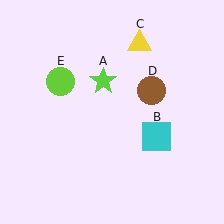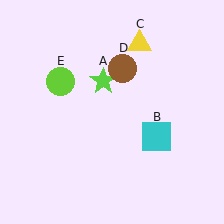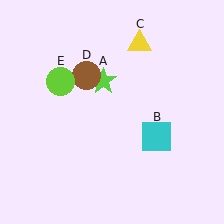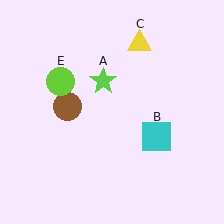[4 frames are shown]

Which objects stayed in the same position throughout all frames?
Lime star (object A) and cyan square (object B) and yellow triangle (object C) and lime circle (object E) remained stationary.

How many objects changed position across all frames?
1 object changed position: brown circle (object D).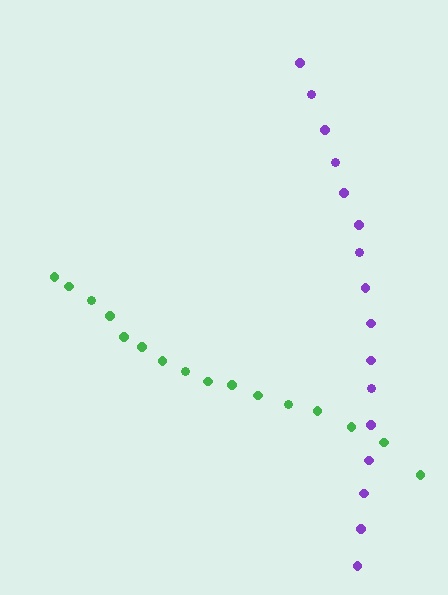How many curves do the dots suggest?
There are 2 distinct paths.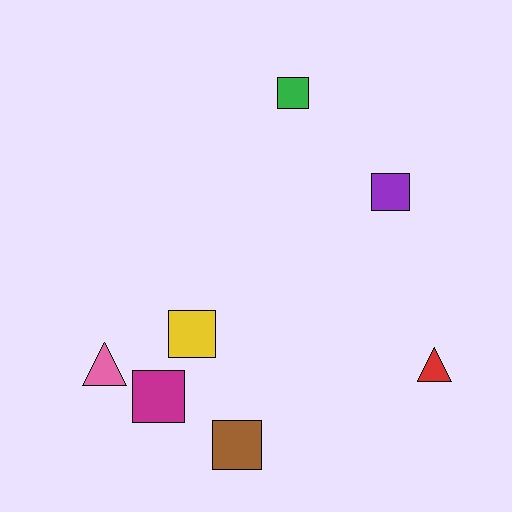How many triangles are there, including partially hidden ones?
There are 2 triangles.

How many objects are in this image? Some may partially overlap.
There are 7 objects.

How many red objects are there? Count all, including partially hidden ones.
There is 1 red object.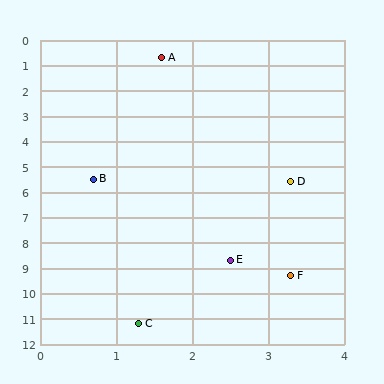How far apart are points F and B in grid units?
Points F and B are about 4.6 grid units apart.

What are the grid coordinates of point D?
Point D is at approximately (3.3, 5.6).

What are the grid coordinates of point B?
Point B is at approximately (0.7, 5.5).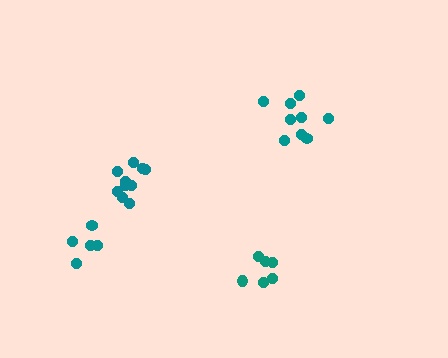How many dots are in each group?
Group 1: 10 dots, Group 2: 5 dots, Group 3: 6 dots, Group 4: 9 dots (30 total).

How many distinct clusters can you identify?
There are 4 distinct clusters.